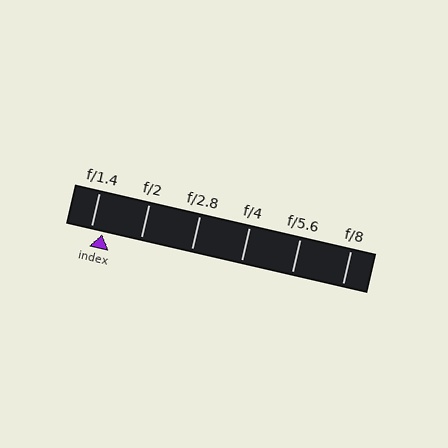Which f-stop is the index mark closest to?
The index mark is closest to f/1.4.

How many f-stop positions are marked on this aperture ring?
There are 6 f-stop positions marked.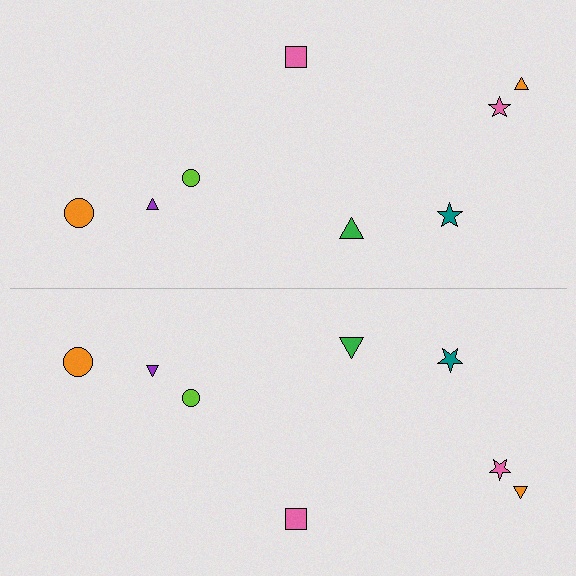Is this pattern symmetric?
Yes, this pattern has bilateral (reflection) symmetry.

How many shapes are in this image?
There are 16 shapes in this image.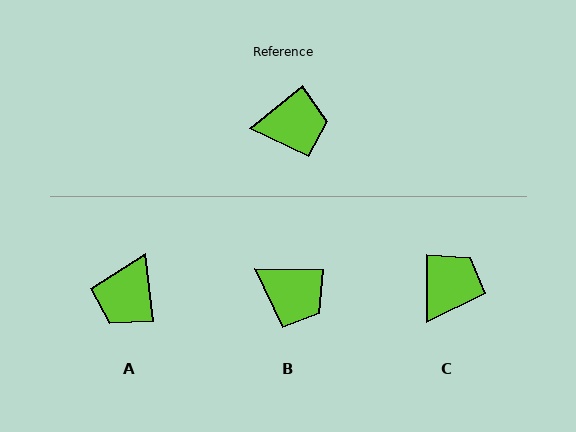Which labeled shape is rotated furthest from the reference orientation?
A, about 122 degrees away.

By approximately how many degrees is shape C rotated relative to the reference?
Approximately 52 degrees counter-clockwise.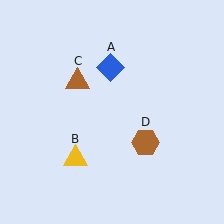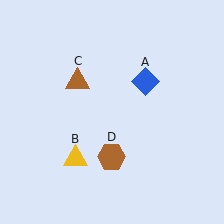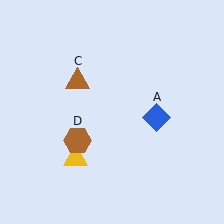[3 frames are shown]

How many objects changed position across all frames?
2 objects changed position: blue diamond (object A), brown hexagon (object D).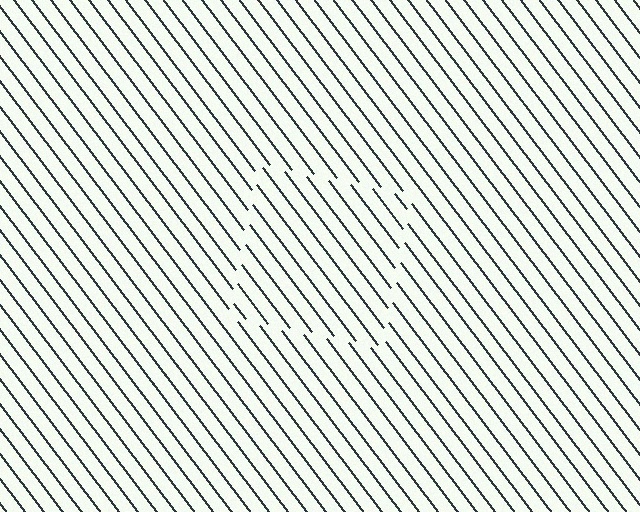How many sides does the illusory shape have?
4 sides — the line-ends trace a square.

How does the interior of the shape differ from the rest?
The interior of the shape contains the same grating, shifted by half a period — the contour is defined by the phase discontinuity where line-ends from the inner and outer gratings abut.